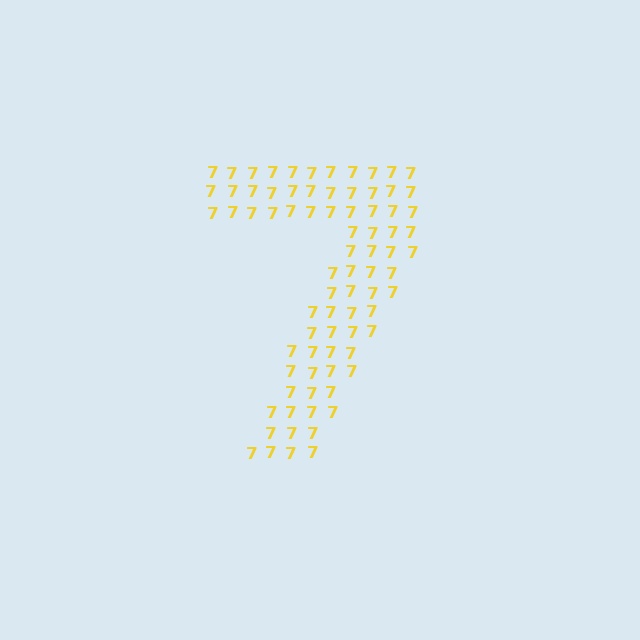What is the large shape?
The large shape is the digit 7.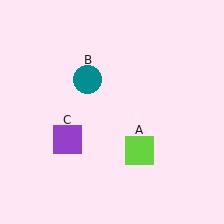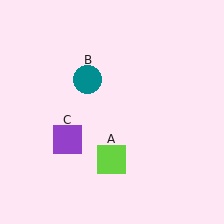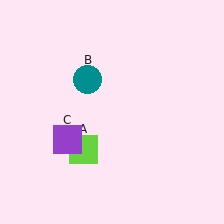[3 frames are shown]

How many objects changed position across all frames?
1 object changed position: lime square (object A).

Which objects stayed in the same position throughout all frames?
Teal circle (object B) and purple square (object C) remained stationary.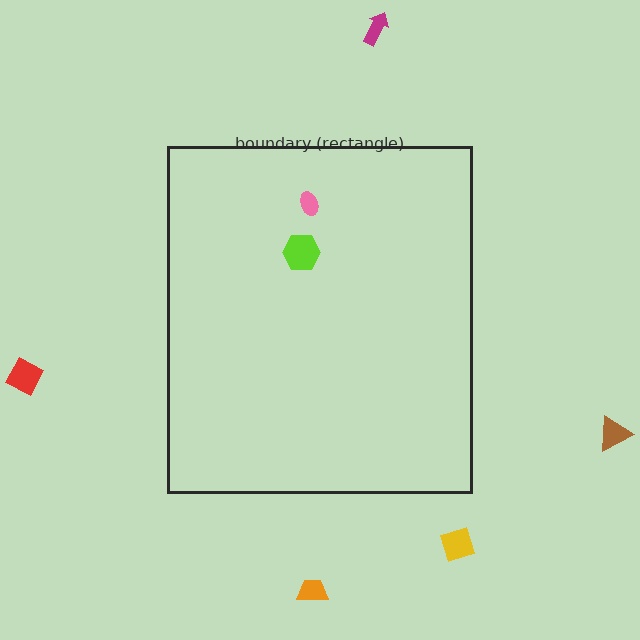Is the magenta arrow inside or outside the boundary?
Outside.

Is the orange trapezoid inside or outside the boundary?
Outside.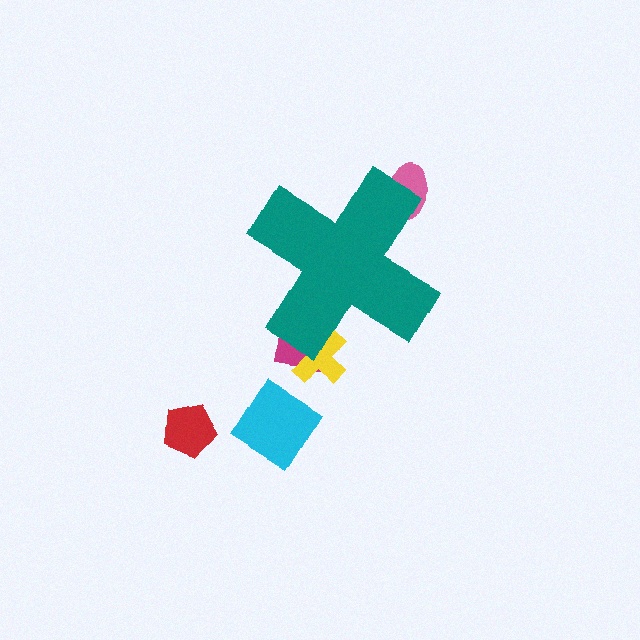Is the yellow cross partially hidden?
Yes, the yellow cross is partially hidden behind the teal cross.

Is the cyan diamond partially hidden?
No, the cyan diamond is fully visible.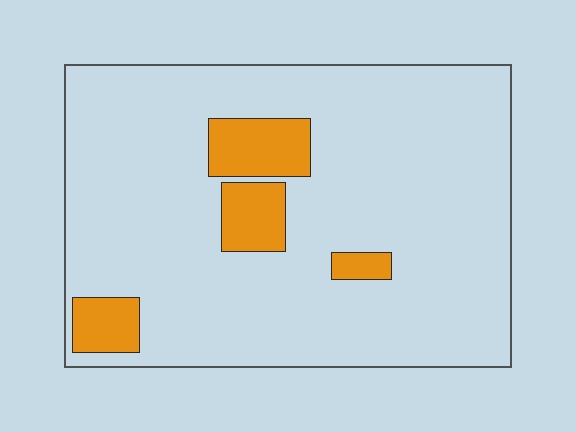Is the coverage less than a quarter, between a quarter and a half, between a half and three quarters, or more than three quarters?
Less than a quarter.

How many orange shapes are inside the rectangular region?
4.